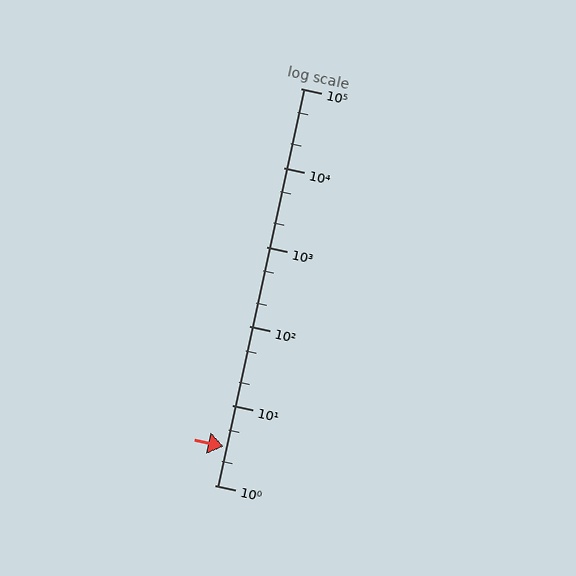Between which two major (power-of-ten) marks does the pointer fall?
The pointer is between 1 and 10.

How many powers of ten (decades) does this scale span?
The scale spans 5 decades, from 1 to 100000.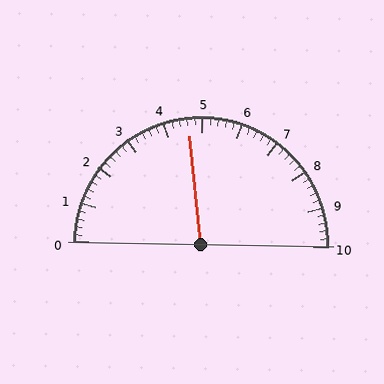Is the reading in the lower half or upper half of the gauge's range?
The reading is in the lower half of the range (0 to 10).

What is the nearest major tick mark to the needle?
The nearest major tick mark is 5.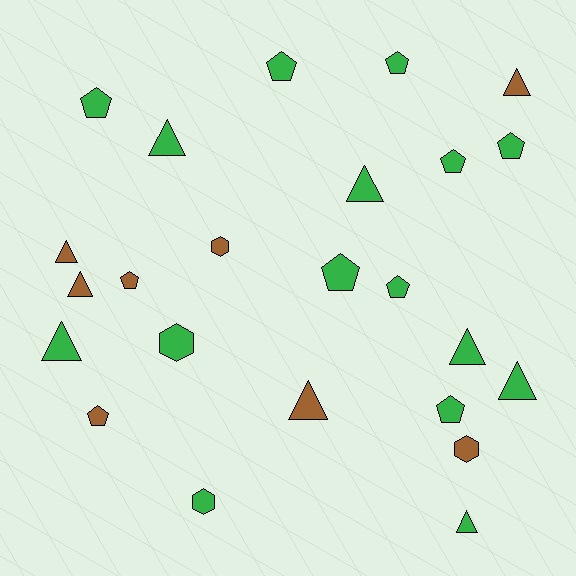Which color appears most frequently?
Green, with 16 objects.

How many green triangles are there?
There are 6 green triangles.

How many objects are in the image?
There are 24 objects.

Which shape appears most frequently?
Triangle, with 10 objects.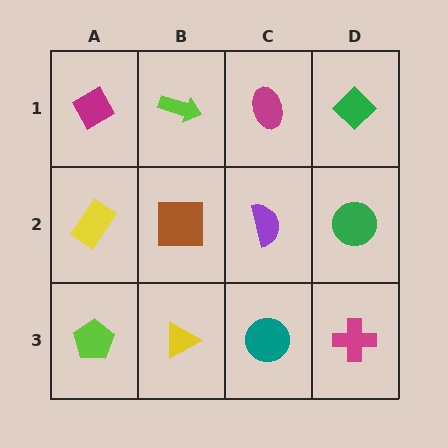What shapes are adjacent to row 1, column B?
A brown square (row 2, column B), a magenta diamond (row 1, column A), a magenta ellipse (row 1, column C).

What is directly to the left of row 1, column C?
A lime arrow.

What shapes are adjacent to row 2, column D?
A green diamond (row 1, column D), a magenta cross (row 3, column D), a purple semicircle (row 2, column C).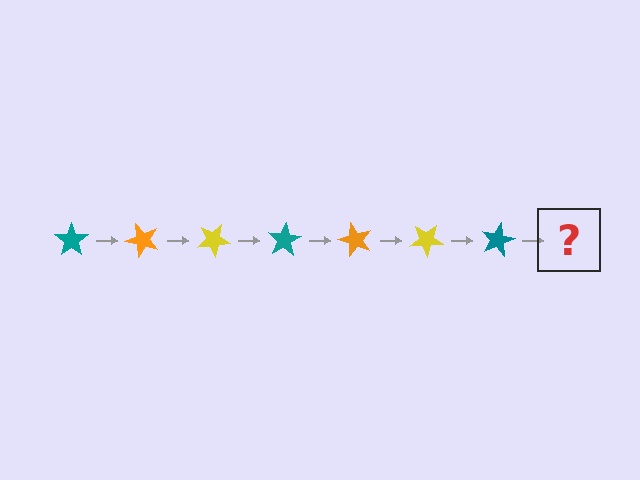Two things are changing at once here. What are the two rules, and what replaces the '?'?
The two rules are that it rotates 50 degrees each step and the color cycles through teal, orange, and yellow. The '?' should be an orange star, rotated 350 degrees from the start.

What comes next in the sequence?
The next element should be an orange star, rotated 350 degrees from the start.